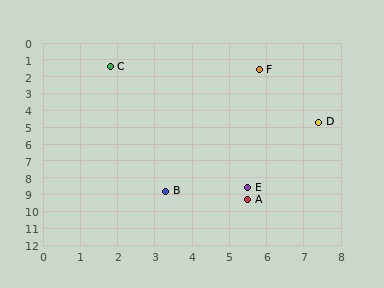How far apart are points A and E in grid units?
Points A and E are about 0.7 grid units apart.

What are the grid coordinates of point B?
Point B is at approximately (3.3, 8.8).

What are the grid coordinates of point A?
Point A is at approximately (5.5, 9.3).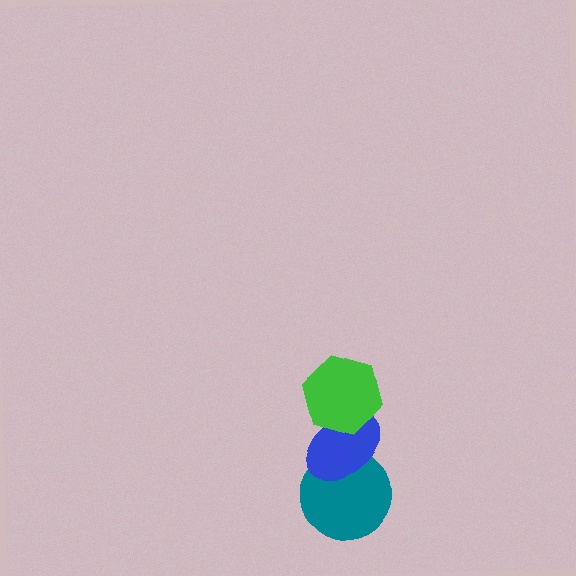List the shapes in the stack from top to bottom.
From top to bottom: the green hexagon, the blue ellipse, the teal circle.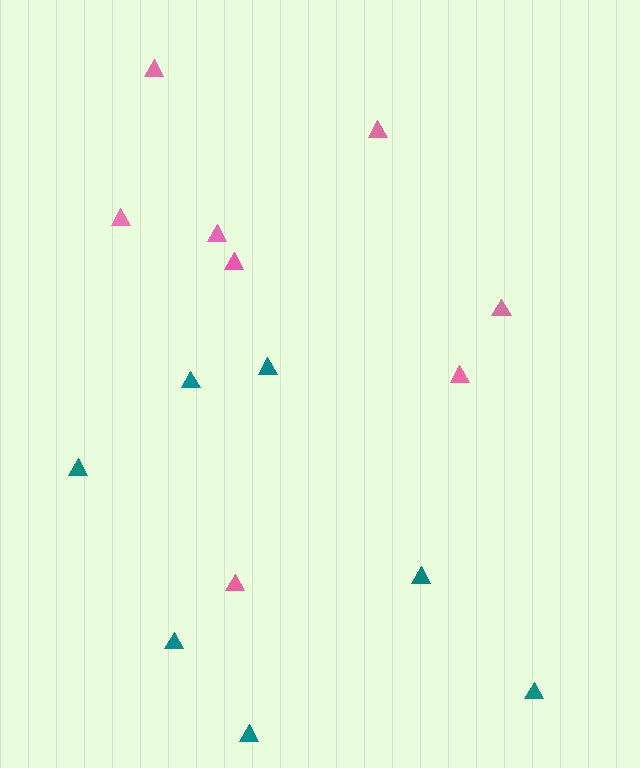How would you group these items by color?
There are 2 groups: one group of pink triangles (8) and one group of teal triangles (7).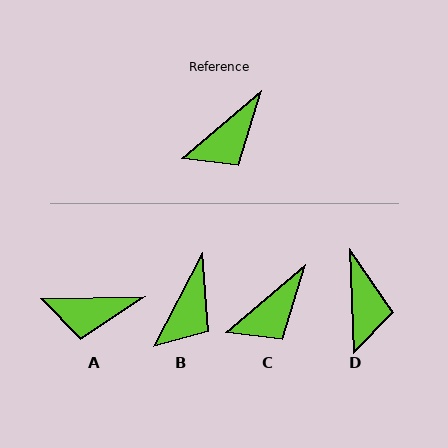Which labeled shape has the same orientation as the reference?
C.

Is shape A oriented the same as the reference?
No, it is off by about 39 degrees.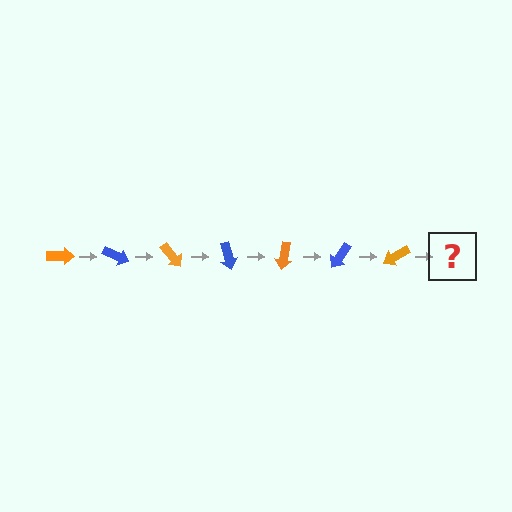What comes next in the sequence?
The next element should be a blue arrow, rotated 175 degrees from the start.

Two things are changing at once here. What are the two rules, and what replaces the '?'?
The two rules are that it rotates 25 degrees each step and the color cycles through orange and blue. The '?' should be a blue arrow, rotated 175 degrees from the start.